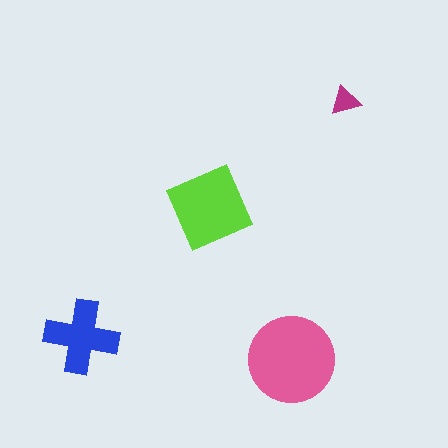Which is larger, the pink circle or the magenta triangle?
The pink circle.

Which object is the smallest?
The magenta triangle.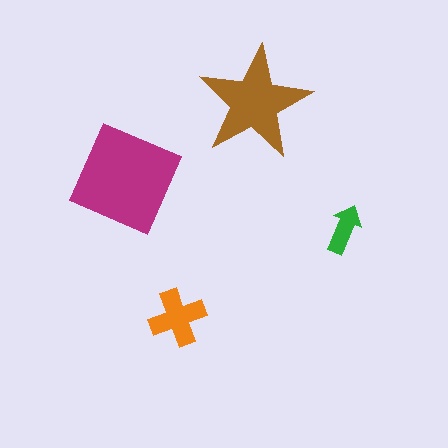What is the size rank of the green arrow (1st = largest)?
4th.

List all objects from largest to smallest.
The magenta diamond, the brown star, the orange cross, the green arrow.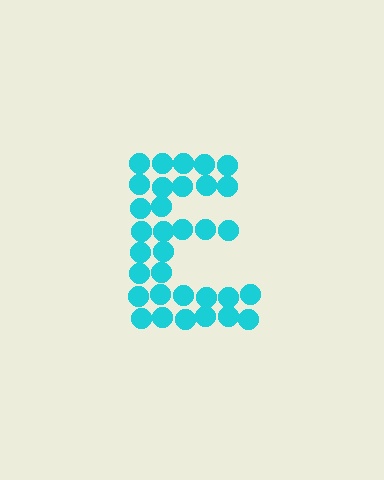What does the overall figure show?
The overall figure shows the letter E.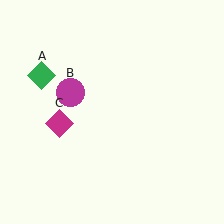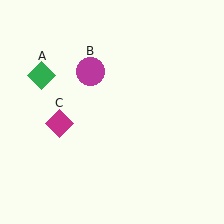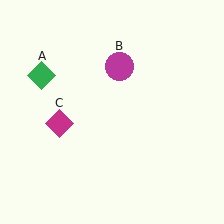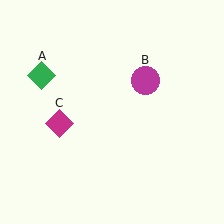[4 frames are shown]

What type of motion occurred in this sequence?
The magenta circle (object B) rotated clockwise around the center of the scene.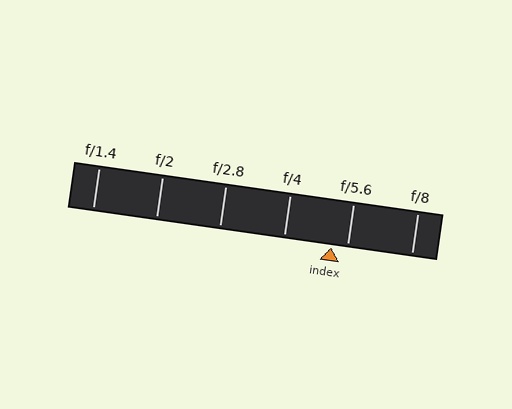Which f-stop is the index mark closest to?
The index mark is closest to f/5.6.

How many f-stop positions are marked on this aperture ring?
There are 6 f-stop positions marked.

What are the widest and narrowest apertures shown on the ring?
The widest aperture shown is f/1.4 and the narrowest is f/8.